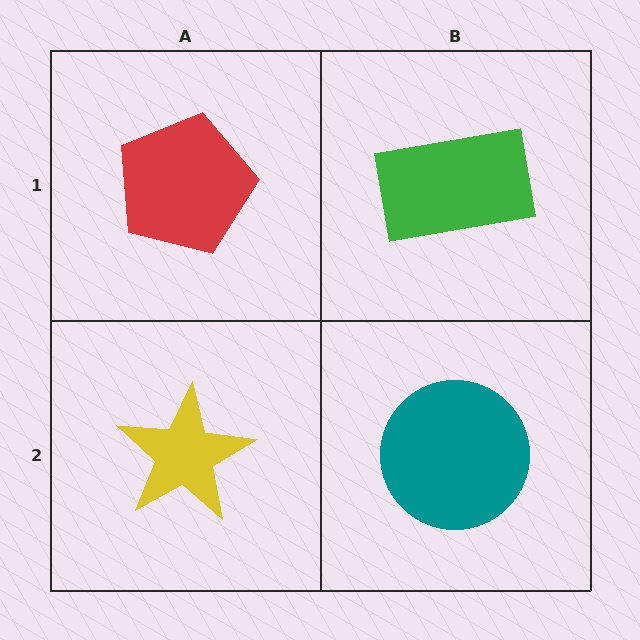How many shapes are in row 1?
2 shapes.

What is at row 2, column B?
A teal circle.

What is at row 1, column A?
A red pentagon.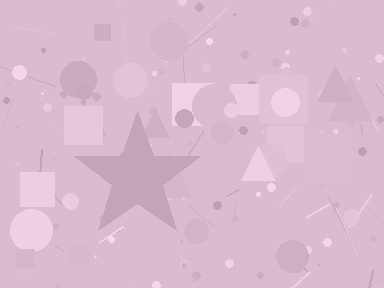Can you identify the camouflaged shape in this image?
The camouflaged shape is a star.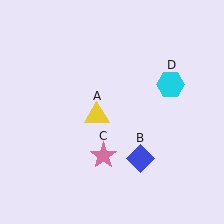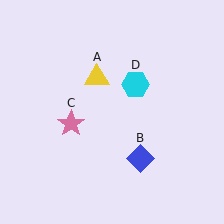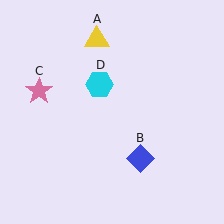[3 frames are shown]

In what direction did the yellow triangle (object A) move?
The yellow triangle (object A) moved up.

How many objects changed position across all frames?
3 objects changed position: yellow triangle (object A), pink star (object C), cyan hexagon (object D).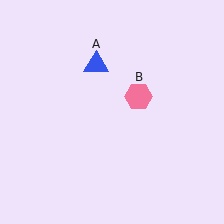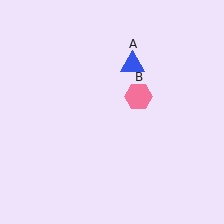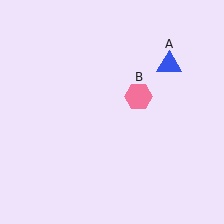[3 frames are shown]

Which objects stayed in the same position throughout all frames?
Pink hexagon (object B) remained stationary.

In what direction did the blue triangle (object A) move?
The blue triangle (object A) moved right.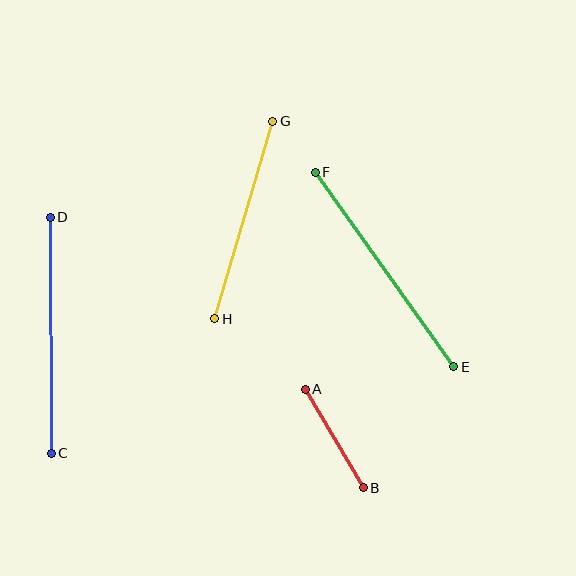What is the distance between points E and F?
The distance is approximately 239 pixels.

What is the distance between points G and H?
The distance is approximately 206 pixels.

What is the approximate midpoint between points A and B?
The midpoint is at approximately (334, 438) pixels.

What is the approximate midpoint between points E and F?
The midpoint is at approximately (384, 269) pixels.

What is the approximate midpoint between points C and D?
The midpoint is at approximately (51, 335) pixels.